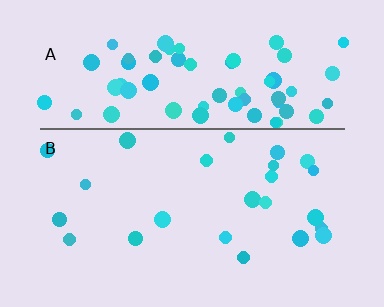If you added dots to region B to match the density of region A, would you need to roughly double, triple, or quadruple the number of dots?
Approximately triple.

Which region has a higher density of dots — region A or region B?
A (the top).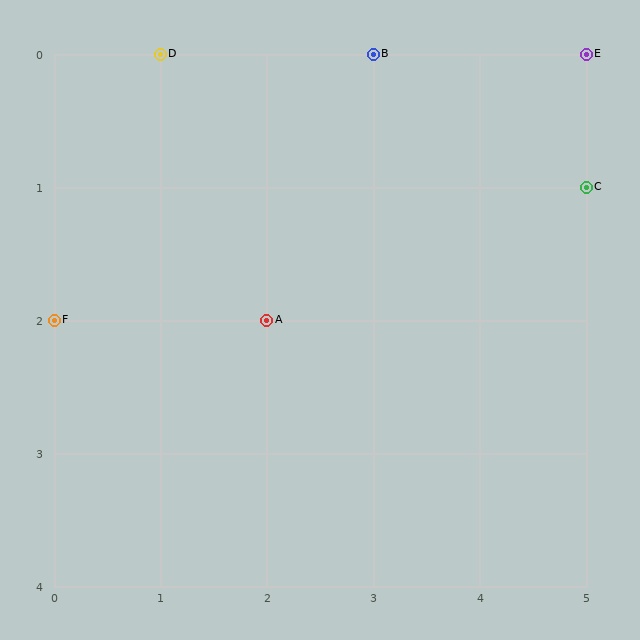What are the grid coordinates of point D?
Point D is at grid coordinates (1, 0).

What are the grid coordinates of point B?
Point B is at grid coordinates (3, 0).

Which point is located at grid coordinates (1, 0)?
Point D is at (1, 0).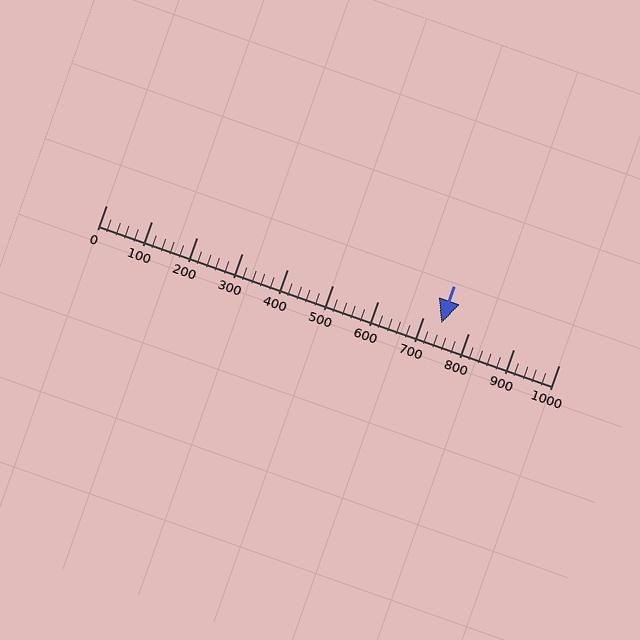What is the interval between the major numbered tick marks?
The major tick marks are spaced 100 units apart.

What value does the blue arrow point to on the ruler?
The blue arrow points to approximately 740.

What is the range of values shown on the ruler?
The ruler shows values from 0 to 1000.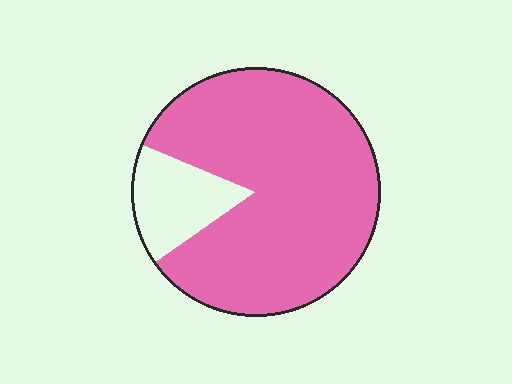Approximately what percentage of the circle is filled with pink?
Approximately 85%.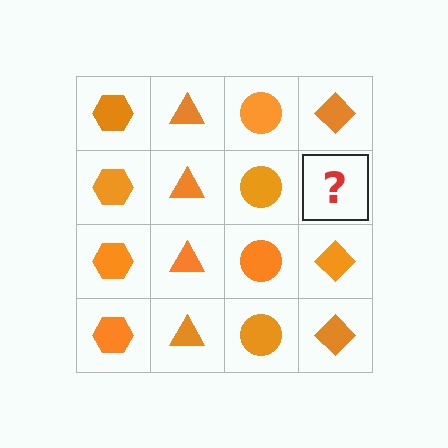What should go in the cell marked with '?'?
The missing cell should contain an orange diamond.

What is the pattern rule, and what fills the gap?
The rule is that each column has a consistent shape. The gap should be filled with an orange diamond.